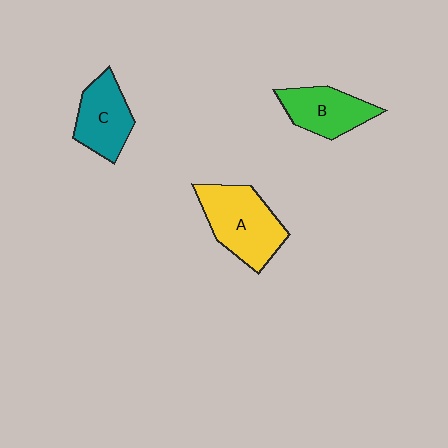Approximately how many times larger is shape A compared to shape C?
Approximately 1.4 times.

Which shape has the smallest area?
Shape B (green).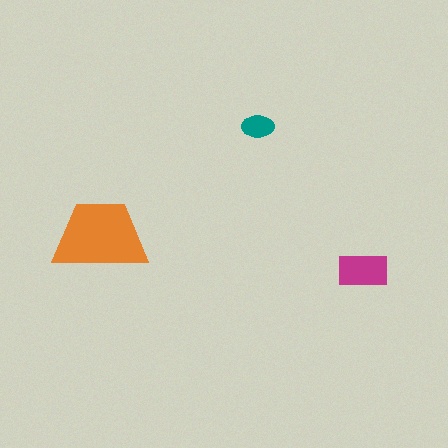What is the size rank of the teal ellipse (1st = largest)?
3rd.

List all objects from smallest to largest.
The teal ellipse, the magenta rectangle, the orange trapezoid.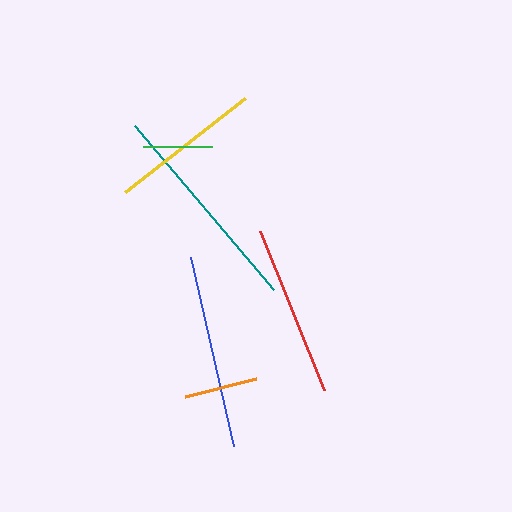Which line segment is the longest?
The teal line is the longest at approximately 215 pixels.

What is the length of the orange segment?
The orange segment is approximately 73 pixels long.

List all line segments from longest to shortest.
From longest to shortest: teal, blue, red, yellow, orange, green.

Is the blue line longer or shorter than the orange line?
The blue line is longer than the orange line.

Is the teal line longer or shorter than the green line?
The teal line is longer than the green line.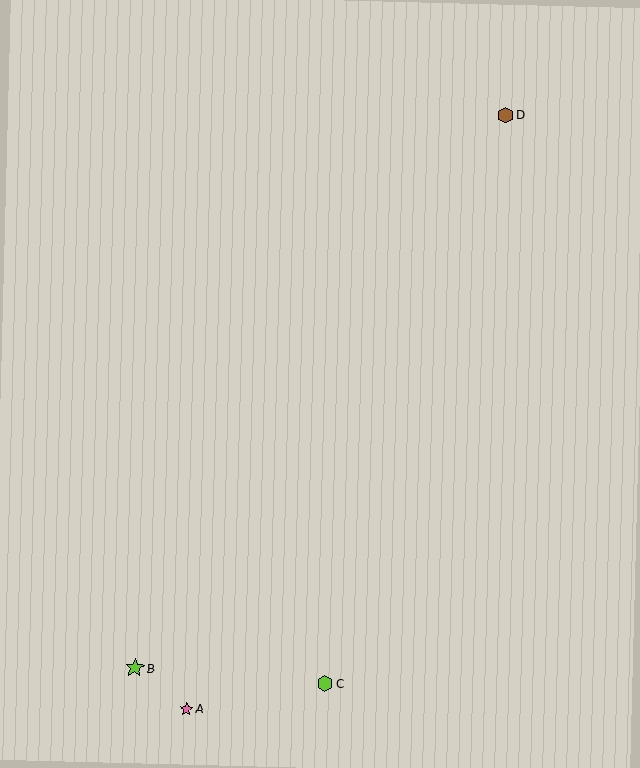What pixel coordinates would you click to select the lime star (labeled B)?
Click at (135, 668) to select the lime star B.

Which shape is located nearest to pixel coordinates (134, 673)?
The lime star (labeled B) at (135, 668) is nearest to that location.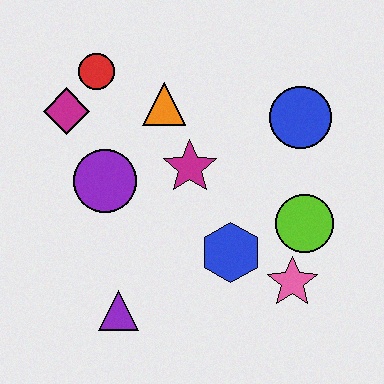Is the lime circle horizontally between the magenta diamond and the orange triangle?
No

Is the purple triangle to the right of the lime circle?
No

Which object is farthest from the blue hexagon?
The red circle is farthest from the blue hexagon.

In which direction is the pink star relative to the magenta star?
The pink star is below the magenta star.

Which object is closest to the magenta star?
The orange triangle is closest to the magenta star.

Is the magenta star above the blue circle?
No